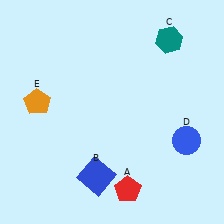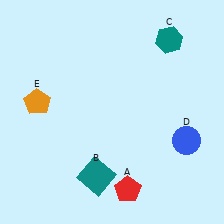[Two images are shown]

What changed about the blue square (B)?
In Image 1, B is blue. In Image 2, it changed to teal.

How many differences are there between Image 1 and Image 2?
There is 1 difference between the two images.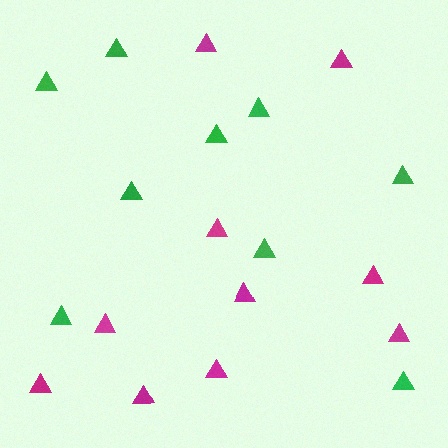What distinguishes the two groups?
There are 2 groups: one group of magenta triangles (10) and one group of green triangles (9).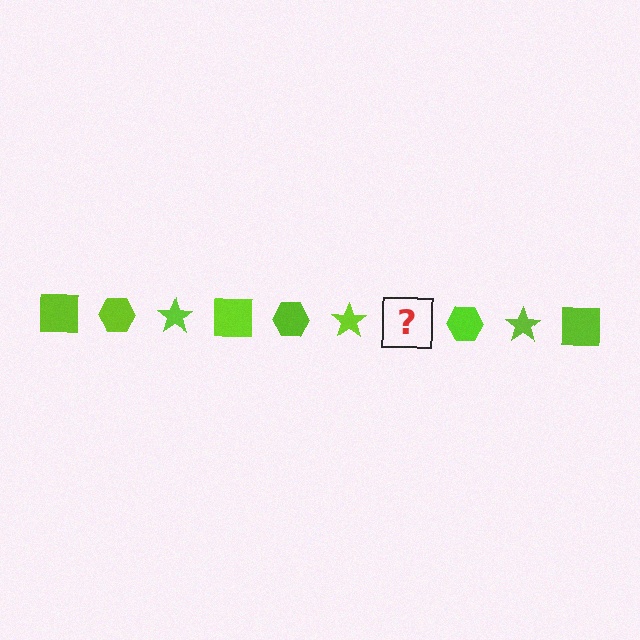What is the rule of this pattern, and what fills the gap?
The rule is that the pattern cycles through square, hexagon, star shapes in lime. The gap should be filled with a lime square.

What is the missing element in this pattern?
The missing element is a lime square.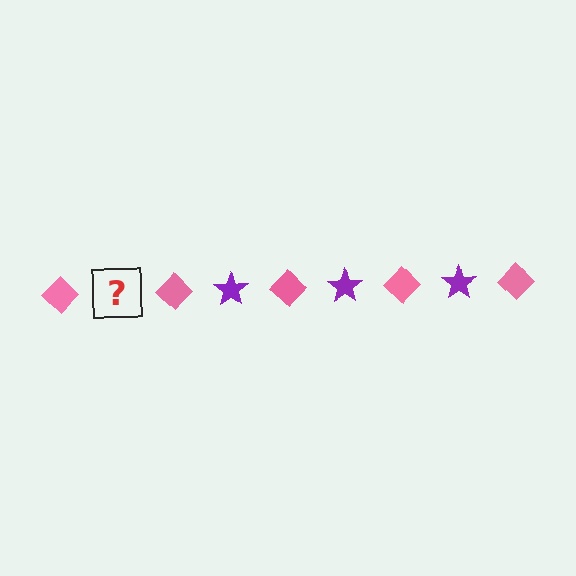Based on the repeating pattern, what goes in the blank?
The blank should be a purple star.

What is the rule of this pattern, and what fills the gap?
The rule is that the pattern alternates between pink diamond and purple star. The gap should be filled with a purple star.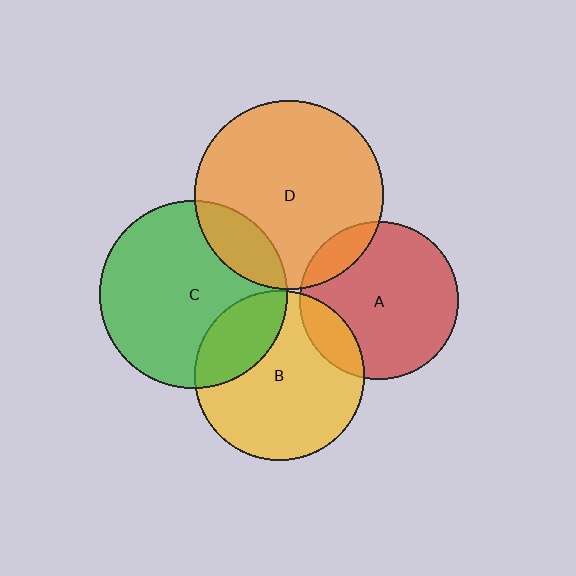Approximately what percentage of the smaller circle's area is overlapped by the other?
Approximately 15%.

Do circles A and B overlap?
Yes.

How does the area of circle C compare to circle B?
Approximately 1.2 times.